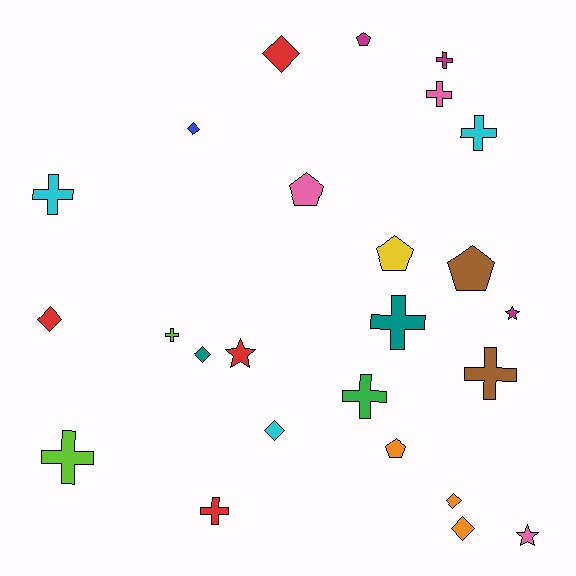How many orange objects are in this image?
There are 3 orange objects.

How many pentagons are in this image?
There are 5 pentagons.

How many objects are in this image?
There are 25 objects.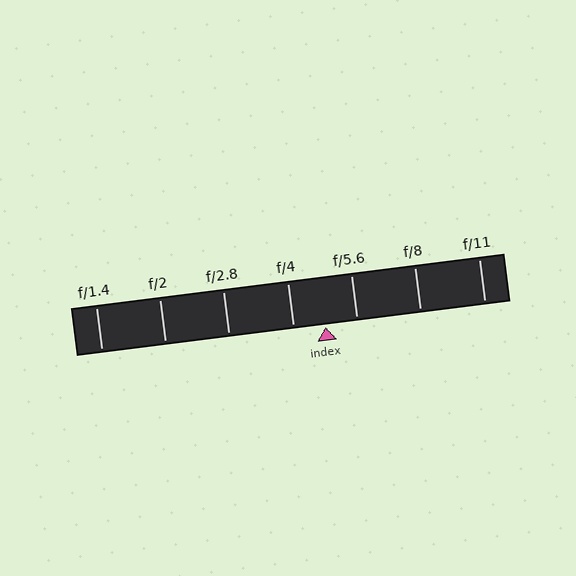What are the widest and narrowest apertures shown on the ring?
The widest aperture shown is f/1.4 and the narrowest is f/11.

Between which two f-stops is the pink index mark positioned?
The index mark is between f/4 and f/5.6.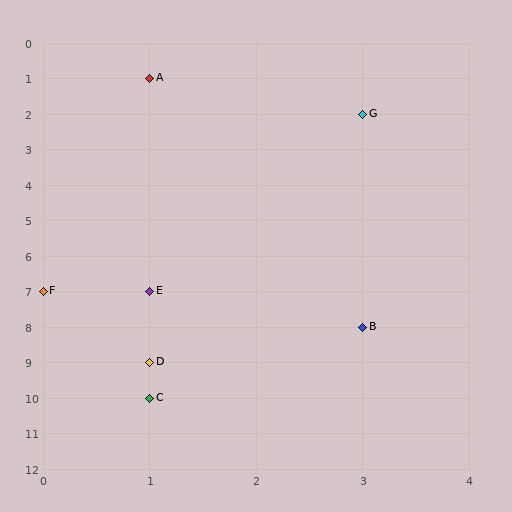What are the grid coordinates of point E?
Point E is at grid coordinates (1, 7).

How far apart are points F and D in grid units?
Points F and D are 1 column and 2 rows apart (about 2.2 grid units diagonally).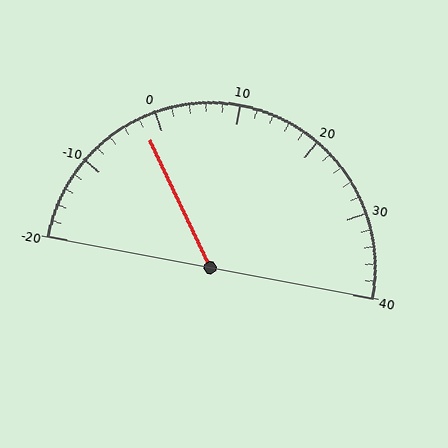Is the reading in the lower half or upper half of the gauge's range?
The reading is in the lower half of the range (-20 to 40).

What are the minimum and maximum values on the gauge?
The gauge ranges from -20 to 40.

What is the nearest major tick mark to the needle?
The nearest major tick mark is 0.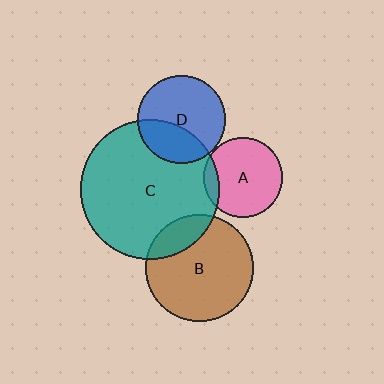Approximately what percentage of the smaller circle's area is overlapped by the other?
Approximately 10%.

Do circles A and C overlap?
Yes.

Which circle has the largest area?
Circle C (teal).